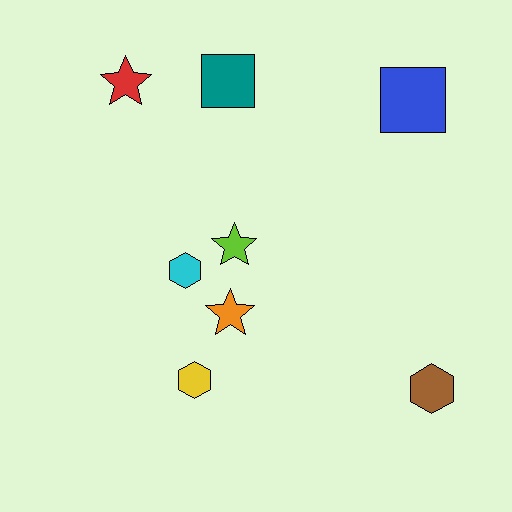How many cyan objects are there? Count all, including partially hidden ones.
There is 1 cyan object.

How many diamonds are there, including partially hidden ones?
There are no diamonds.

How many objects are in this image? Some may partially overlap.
There are 8 objects.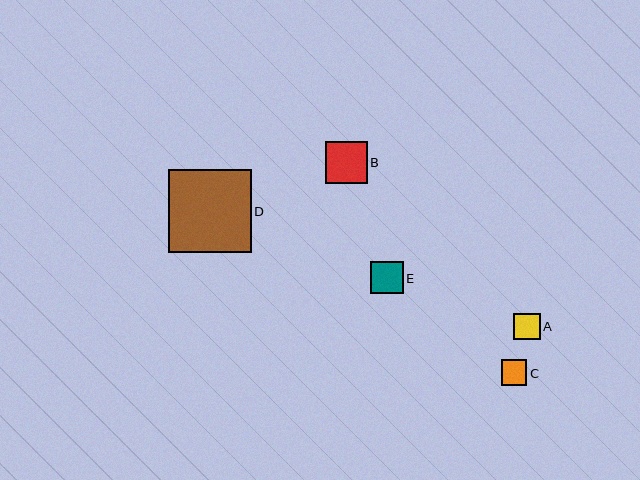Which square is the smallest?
Square C is the smallest with a size of approximately 26 pixels.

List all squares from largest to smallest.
From largest to smallest: D, B, E, A, C.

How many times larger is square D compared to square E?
Square D is approximately 2.6 times the size of square E.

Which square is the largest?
Square D is the largest with a size of approximately 83 pixels.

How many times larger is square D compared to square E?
Square D is approximately 2.6 times the size of square E.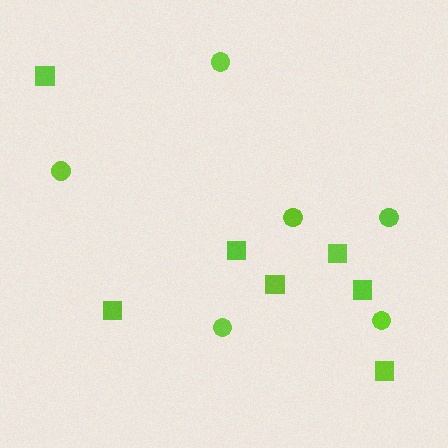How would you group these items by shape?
There are 2 groups: one group of circles (6) and one group of squares (7).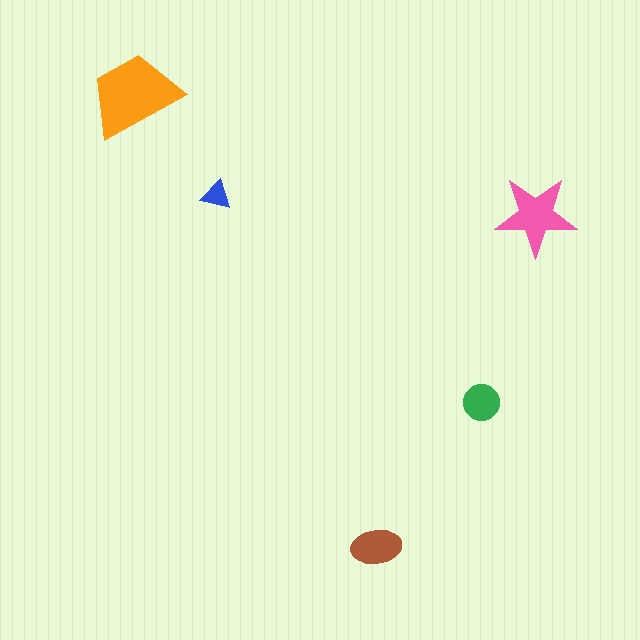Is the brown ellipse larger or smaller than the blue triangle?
Larger.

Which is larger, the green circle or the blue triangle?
The green circle.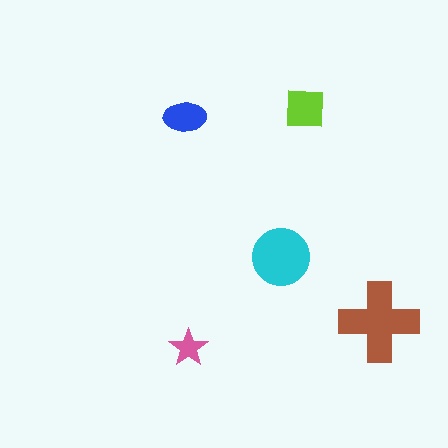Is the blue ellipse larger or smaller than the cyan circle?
Smaller.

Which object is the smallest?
The pink star.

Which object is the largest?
The brown cross.